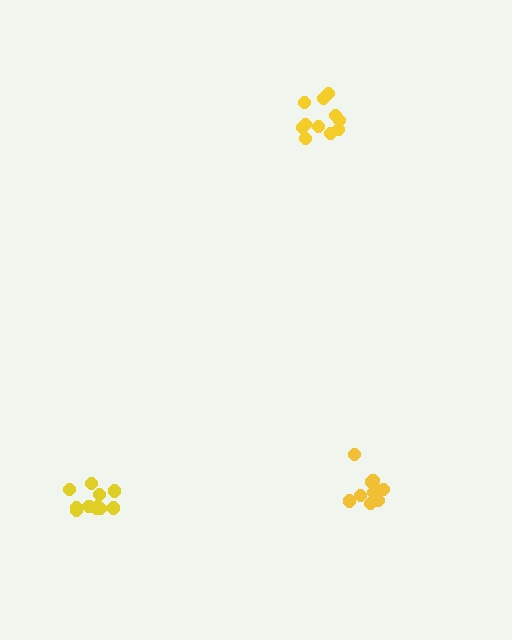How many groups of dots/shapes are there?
There are 3 groups.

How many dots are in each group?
Group 1: 11 dots, Group 2: 11 dots, Group 3: 11 dots (33 total).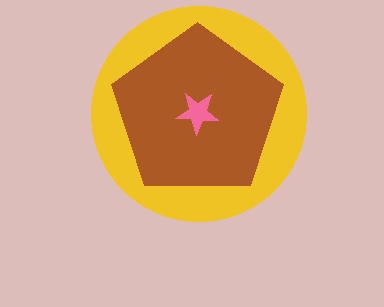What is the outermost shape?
The yellow circle.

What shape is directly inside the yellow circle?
The brown pentagon.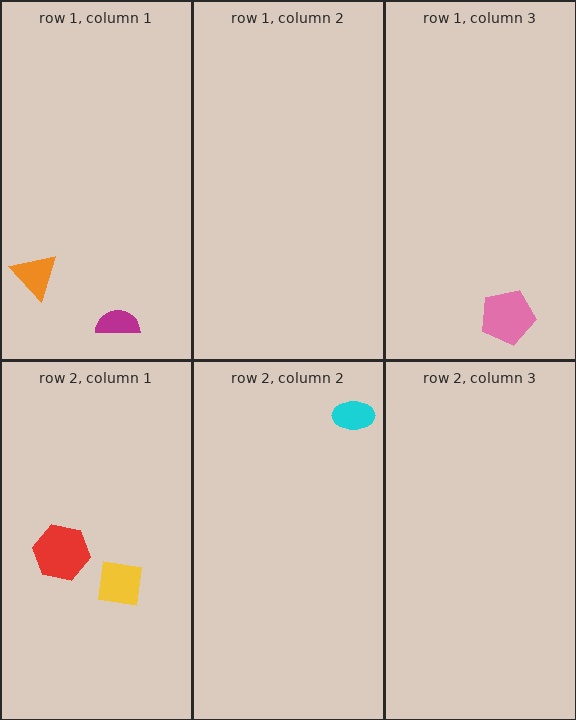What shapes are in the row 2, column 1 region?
The red hexagon, the yellow square.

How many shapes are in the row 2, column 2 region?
1.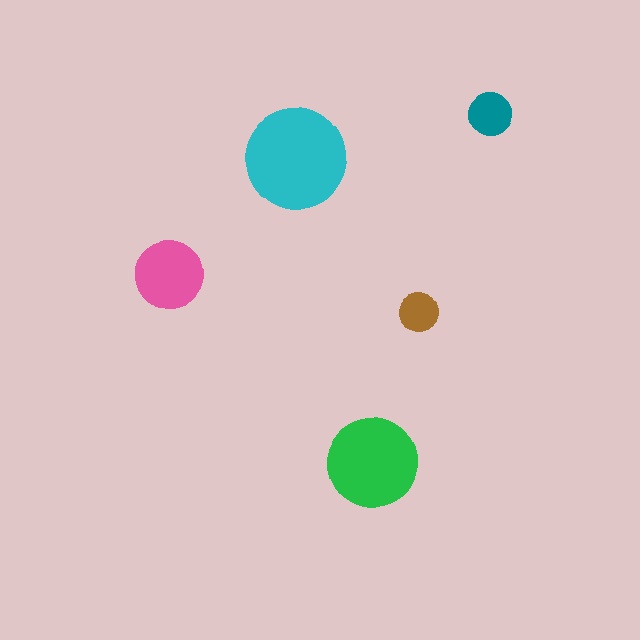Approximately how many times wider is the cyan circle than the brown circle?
About 2.5 times wider.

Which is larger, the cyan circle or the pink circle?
The cyan one.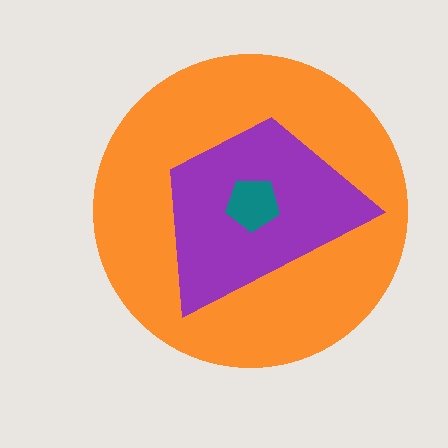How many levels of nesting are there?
3.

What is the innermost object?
The teal pentagon.